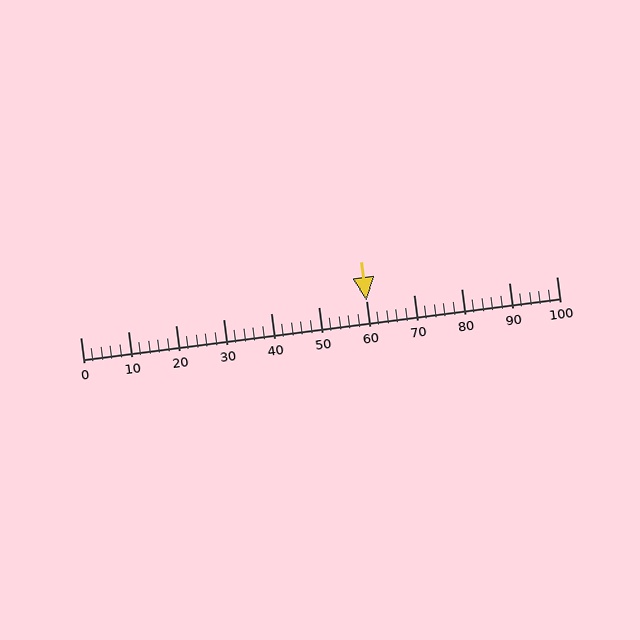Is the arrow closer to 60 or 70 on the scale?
The arrow is closer to 60.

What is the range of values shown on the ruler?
The ruler shows values from 0 to 100.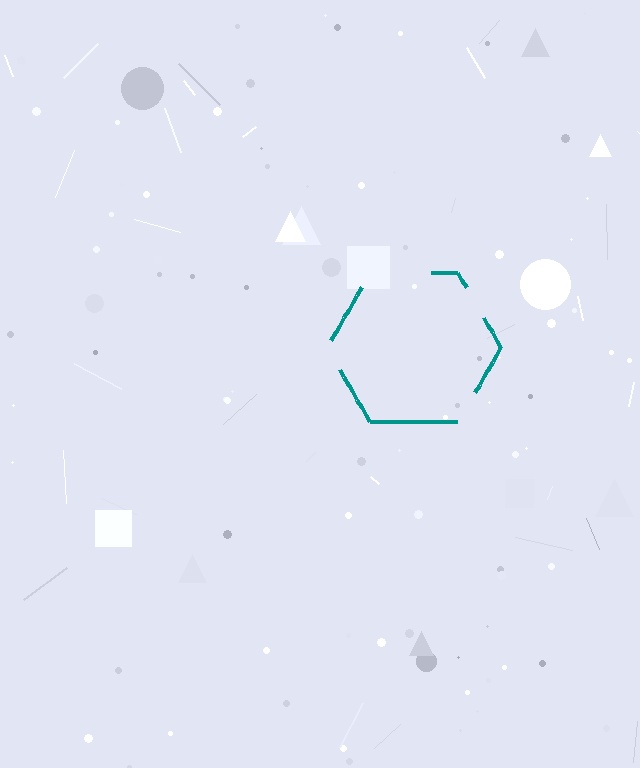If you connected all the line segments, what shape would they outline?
They would outline a hexagon.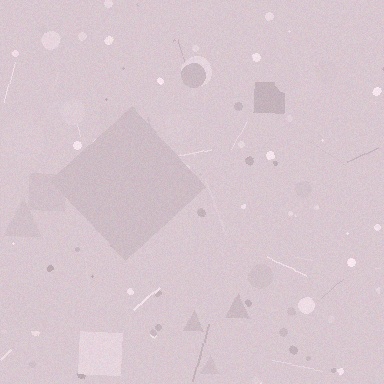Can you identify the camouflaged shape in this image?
The camouflaged shape is a diamond.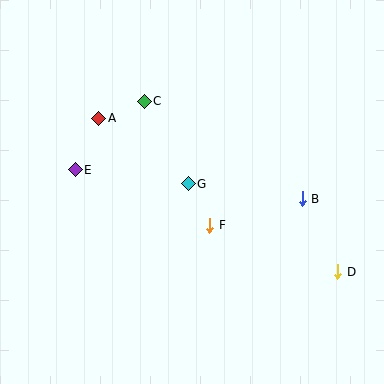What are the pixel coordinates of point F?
Point F is at (210, 225).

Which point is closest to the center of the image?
Point G at (188, 184) is closest to the center.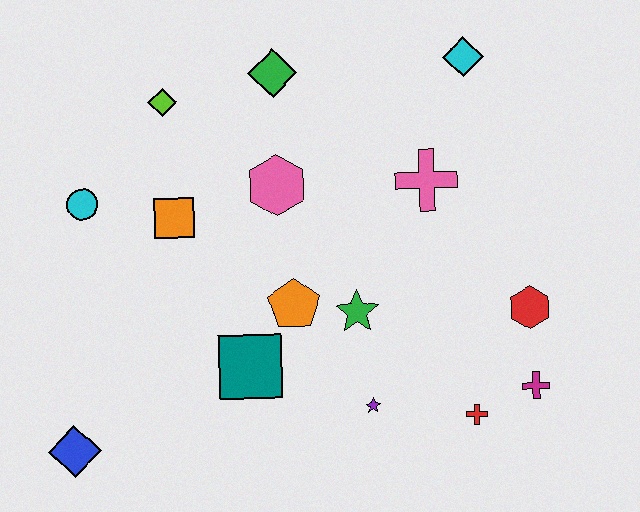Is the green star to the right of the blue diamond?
Yes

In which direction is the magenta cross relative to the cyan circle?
The magenta cross is to the right of the cyan circle.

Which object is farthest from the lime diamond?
The magenta cross is farthest from the lime diamond.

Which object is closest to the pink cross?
The cyan diamond is closest to the pink cross.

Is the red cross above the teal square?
No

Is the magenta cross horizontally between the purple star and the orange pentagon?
No